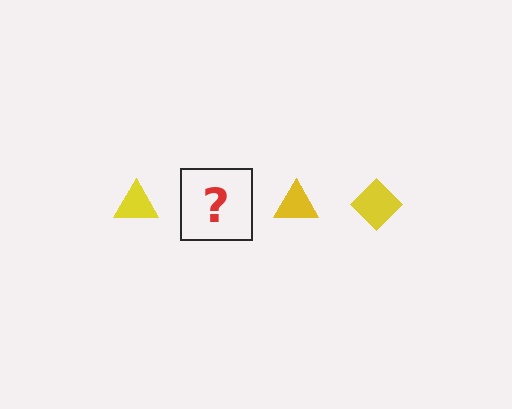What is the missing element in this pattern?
The missing element is a yellow diamond.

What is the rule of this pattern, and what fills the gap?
The rule is that the pattern cycles through triangle, diamond shapes in yellow. The gap should be filled with a yellow diamond.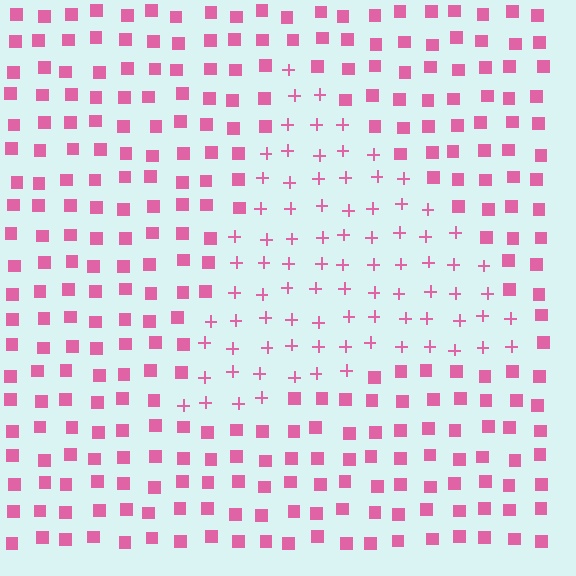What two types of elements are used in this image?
The image uses plus signs inside the triangle region and squares outside it.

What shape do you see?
I see a triangle.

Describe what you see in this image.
The image is filled with small pink elements arranged in a uniform grid. A triangle-shaped region contains plus signs, while the surrounding area contains squares. The boundary is defined purely by the change in element shape.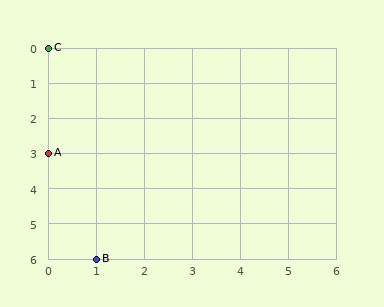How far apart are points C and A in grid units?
Points C and A are 3 rows apart.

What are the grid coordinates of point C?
Point C is at grid coordinates (0, 0).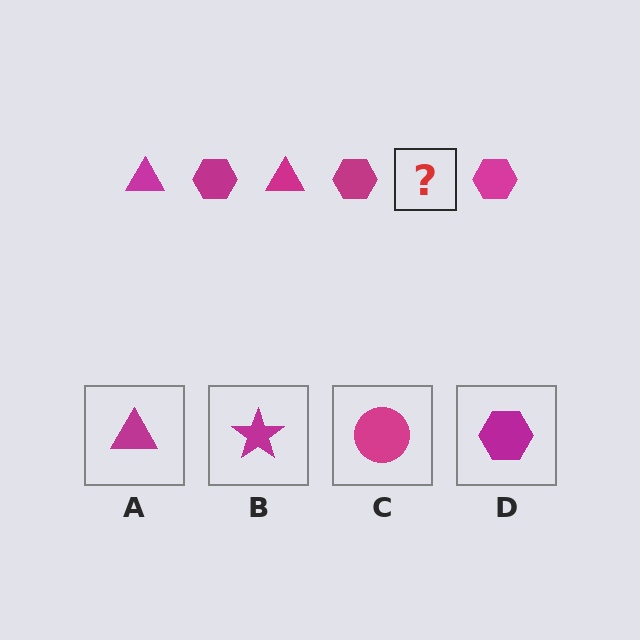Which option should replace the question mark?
Option A.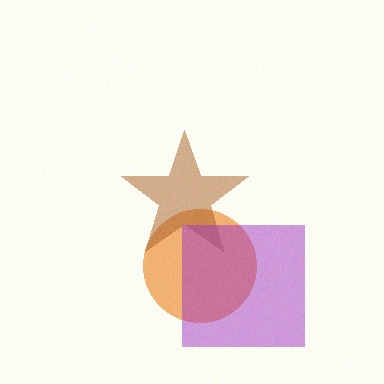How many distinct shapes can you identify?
There are 3 distinct shapes: an orange circle, a brown star, a purple square.